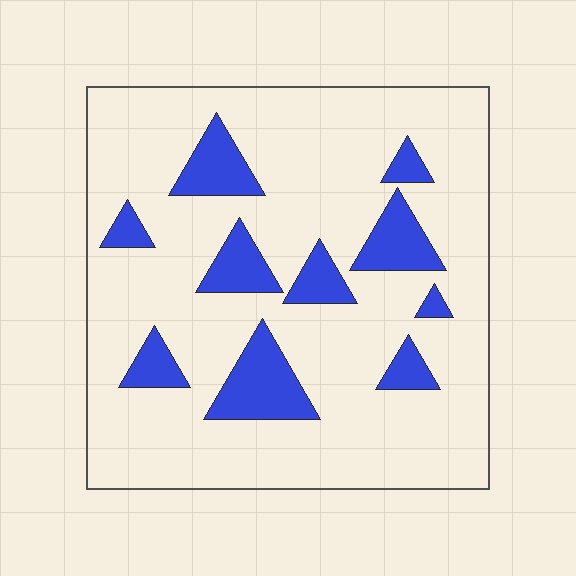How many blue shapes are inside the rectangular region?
10.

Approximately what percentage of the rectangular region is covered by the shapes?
Approximately 15%.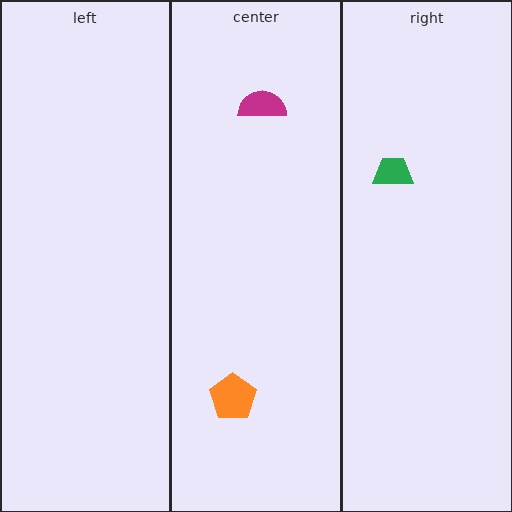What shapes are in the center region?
The orange pentagon, the magenta semicircle.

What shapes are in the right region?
The green trapezoid.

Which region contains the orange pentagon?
The center region.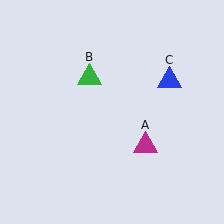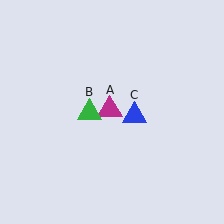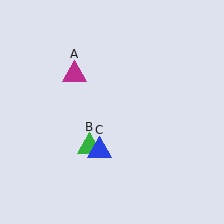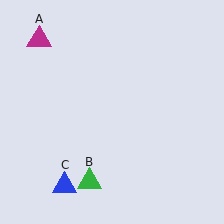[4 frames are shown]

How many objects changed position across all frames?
3 objects changed position: magenta triangle (object A), green triangle (object B), blue triangle (object C).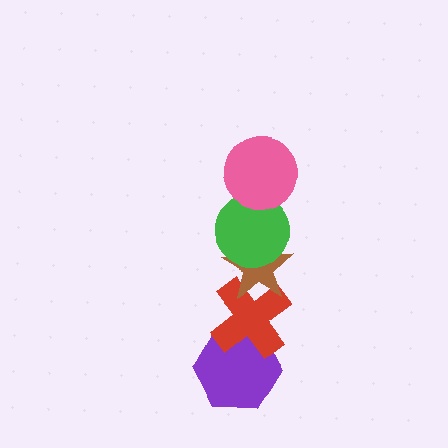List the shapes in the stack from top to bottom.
From top to bottom: the pink circle, the green circle, the brown star, the red cross, the purple hexagon.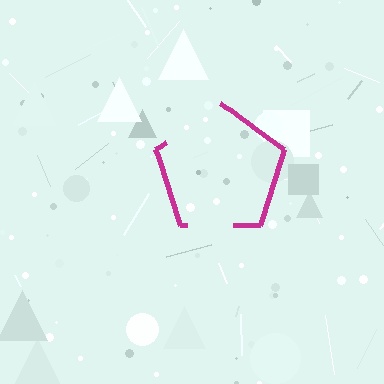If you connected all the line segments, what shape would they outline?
They would outline a pentagon.